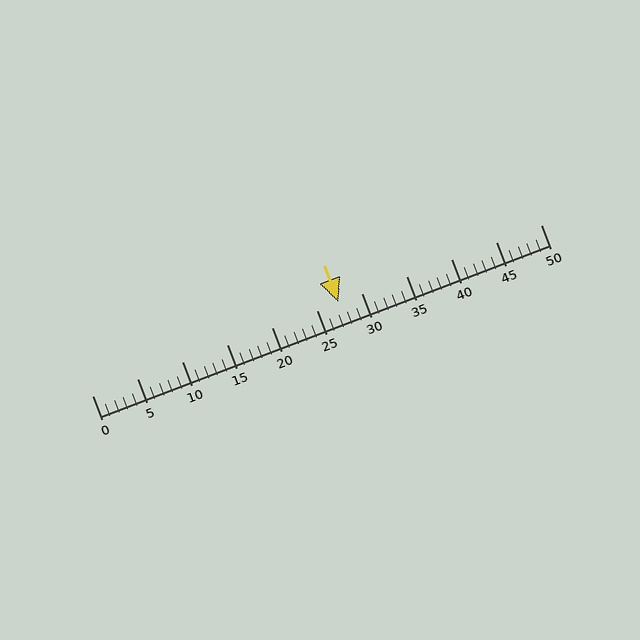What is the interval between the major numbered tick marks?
The major tick marks are spaced 5 units apart.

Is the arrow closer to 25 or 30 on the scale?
The arrow is closer to 25.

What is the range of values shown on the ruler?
The ruler shows values from 0 to 50.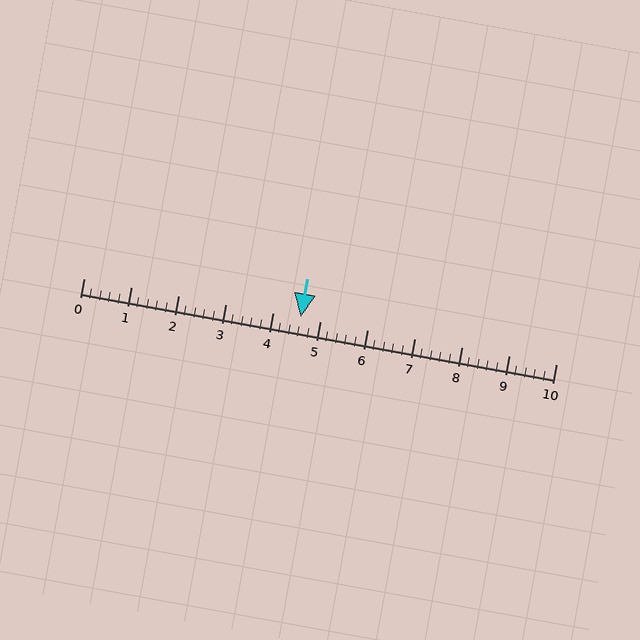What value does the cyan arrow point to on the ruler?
The cyan arrow points to approximately 4.6.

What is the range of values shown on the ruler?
The ruler shows values from 0 to 10.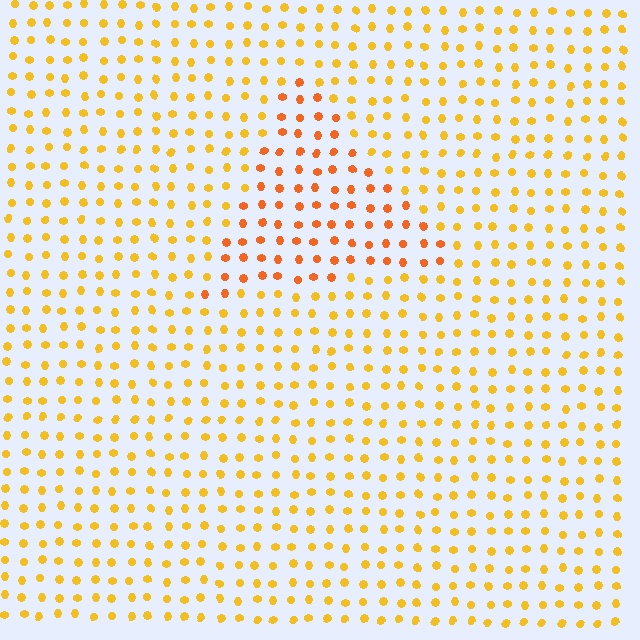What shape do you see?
I see a triangle.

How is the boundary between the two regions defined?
The boundary is defined purely by a slight shift in hue (about 26 degrees). Spacing, size, and orientation are identical on both sides.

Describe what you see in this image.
The image is filled with small yellow elements in a uniform arrangement. A triangle-shaped region is visible where the elements are tinted to a slightly different hue, forming a subtle color boundary.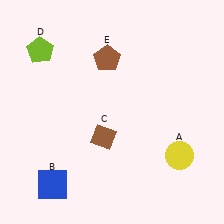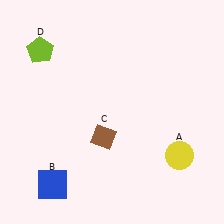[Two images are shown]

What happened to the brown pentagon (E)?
The brown pentagon (E) was removed in Image 2. It was in the top-left area of Image 1.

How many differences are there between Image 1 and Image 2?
There is 1 difference between the two images.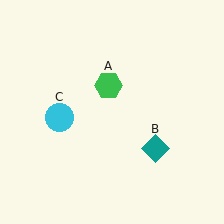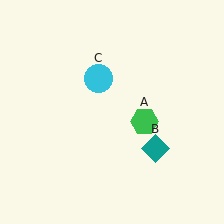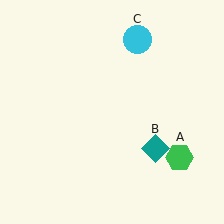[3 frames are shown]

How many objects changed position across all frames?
2 objects changed position: green hexagon (object A), cyan circle (object C).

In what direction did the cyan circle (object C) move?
The cyan circle (object C) moved up and to the right.